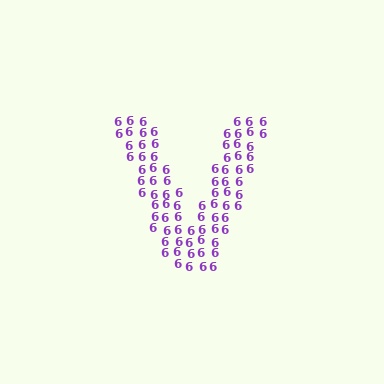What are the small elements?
The small elements are digit 6's.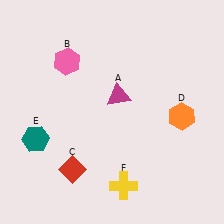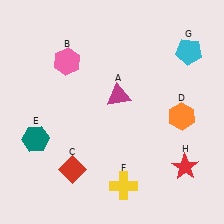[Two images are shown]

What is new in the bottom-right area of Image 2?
A red star (H) was added in the bottom-right area of Image 2.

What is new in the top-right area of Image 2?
A cyan pentagon (G) was added in the top-right area of Image 2.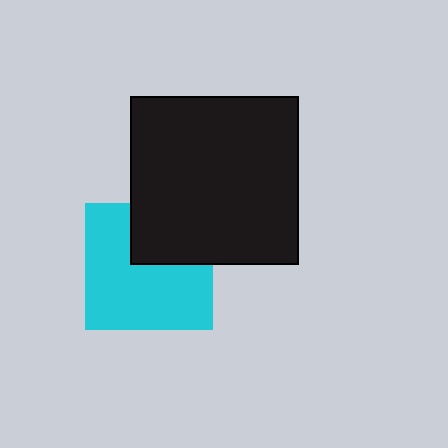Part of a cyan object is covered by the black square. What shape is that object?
It is a square.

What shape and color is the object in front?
The object in front is a black square.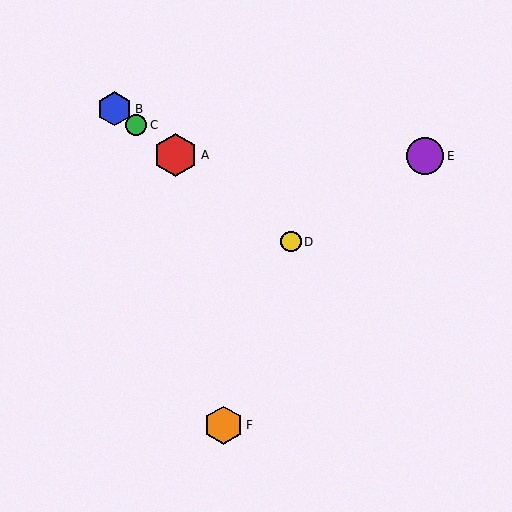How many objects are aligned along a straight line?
4 objects (A, B, C, D) are aligned along a straight line.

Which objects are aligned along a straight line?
Objects A, B, C, D are aligned along a straight line.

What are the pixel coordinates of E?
Object E is at (425, 156).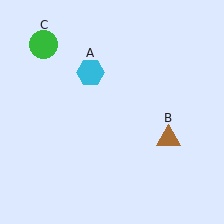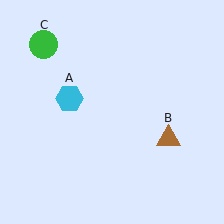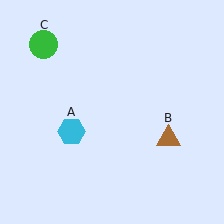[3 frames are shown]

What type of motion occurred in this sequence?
The cyan hexagon (object A) rotated counterclockwise around the center of the scene.